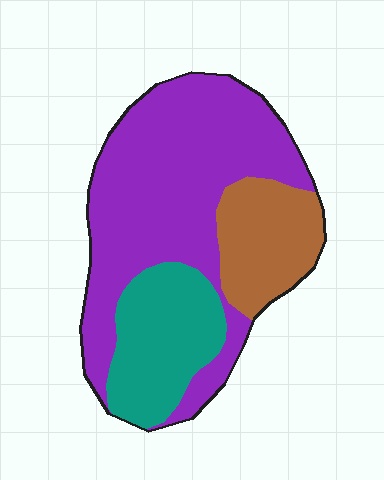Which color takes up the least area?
Brown, at roughly 20%.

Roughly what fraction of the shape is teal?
Teal takes up between a sixth and a third of the shape.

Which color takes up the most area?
Purple, at roughly 60%.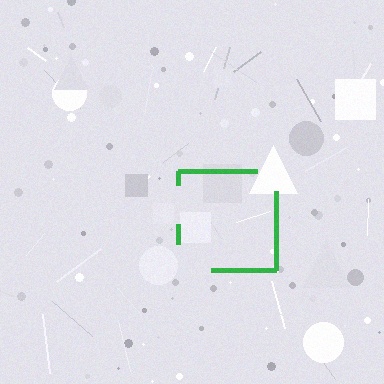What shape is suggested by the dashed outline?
The dashed outline suggests a square.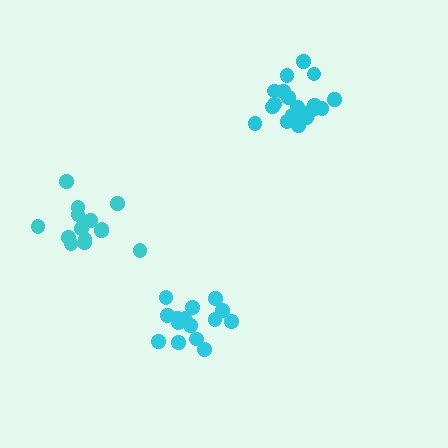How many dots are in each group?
Group 1: 16 dots, Group 2: 15 dots, Group 3: 20 dots (51 total).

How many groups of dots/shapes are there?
There are 3 groups.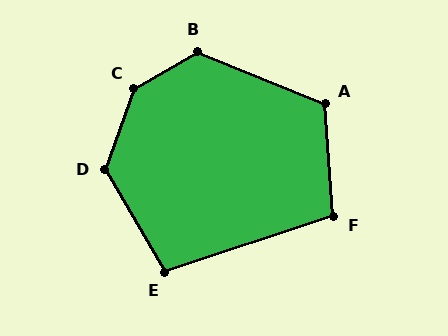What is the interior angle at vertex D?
Approximately 129 degrees (obtuse).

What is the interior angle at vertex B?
Approximately 127 degrees (obtuse).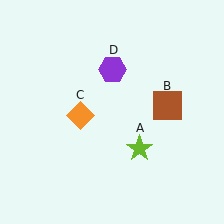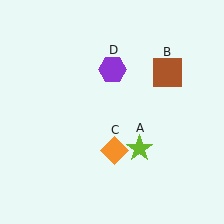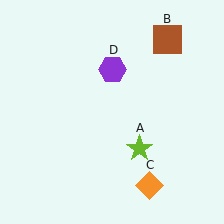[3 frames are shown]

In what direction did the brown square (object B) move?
The brown square (object B) moved up.